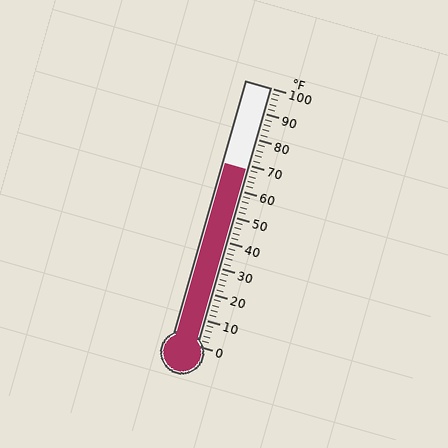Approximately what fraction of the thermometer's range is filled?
The thermometer is filled to approximately 70% of its range.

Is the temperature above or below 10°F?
The temperature is above 10°F.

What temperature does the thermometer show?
The thermometer shows approximately 68°F.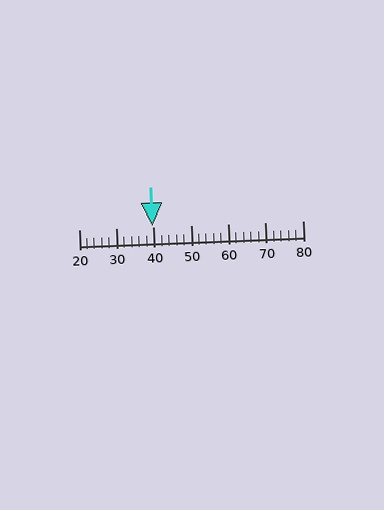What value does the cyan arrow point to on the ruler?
The cyan arrow points to approximately 40.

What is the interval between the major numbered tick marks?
The major tick marks are spaced 10 units apart.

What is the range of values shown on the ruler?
The ruler shows values from 20 to 80.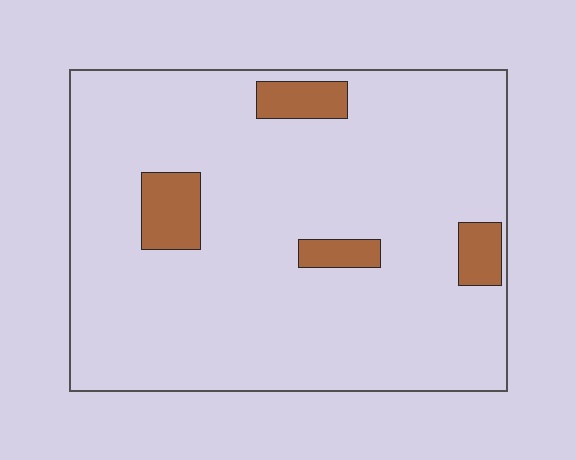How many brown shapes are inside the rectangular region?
4.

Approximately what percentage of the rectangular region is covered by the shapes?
Approximately 10%.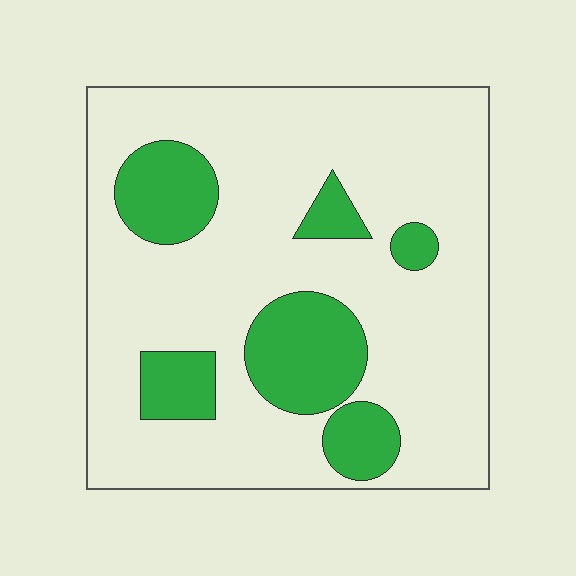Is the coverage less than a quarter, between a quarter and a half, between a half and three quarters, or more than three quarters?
Less than a quarter.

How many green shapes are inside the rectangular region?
6.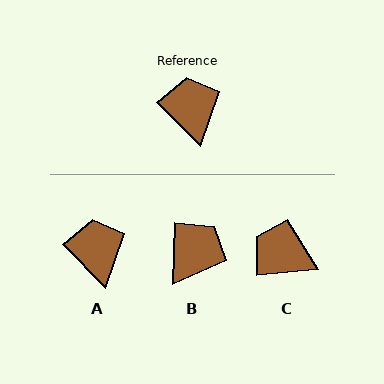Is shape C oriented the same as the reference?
No, it is off by about 51 degrees.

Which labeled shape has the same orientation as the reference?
A.